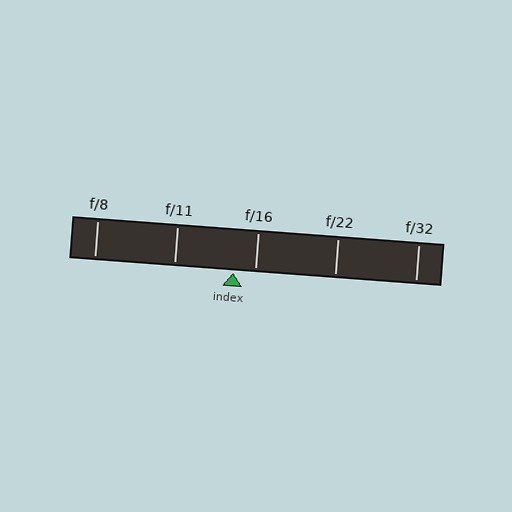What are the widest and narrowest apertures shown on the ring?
The widest aperture shown is f/8 and the narrowest is f/32.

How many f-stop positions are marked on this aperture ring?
There are 5 f-stop positions marked.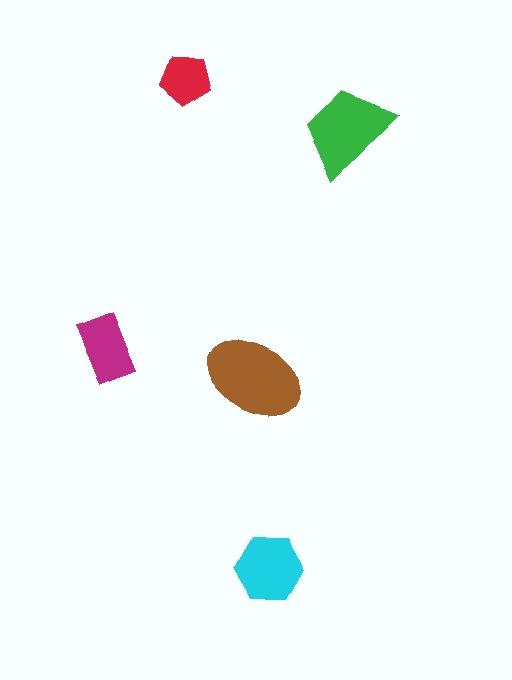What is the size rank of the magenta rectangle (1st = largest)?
4th.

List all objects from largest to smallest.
The brown ellipse, the green trapezoid, the cyan hexagon, the magenta rectangle, the red pentagon.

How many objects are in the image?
There are 5 objects in the image.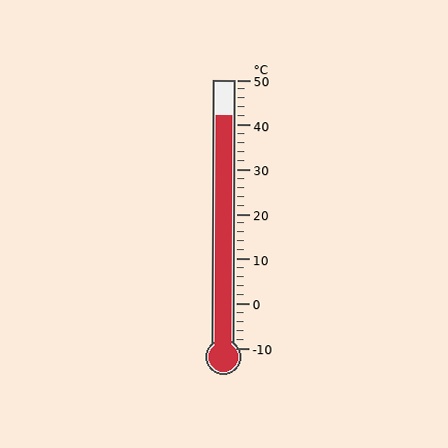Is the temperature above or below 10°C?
The temperature is above 10°C.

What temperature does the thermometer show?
The thermometer shows approximately 42°C.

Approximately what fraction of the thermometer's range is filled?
The thermometer is filled to approximately 85% of its range.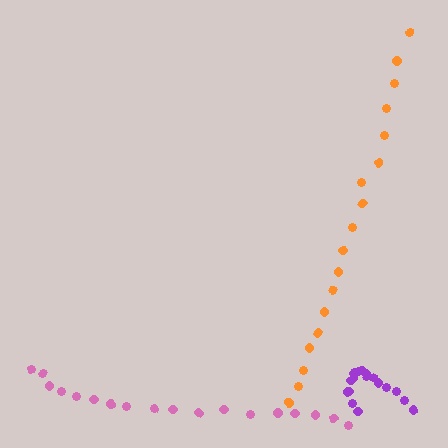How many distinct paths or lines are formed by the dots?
There are 3 distinct paths.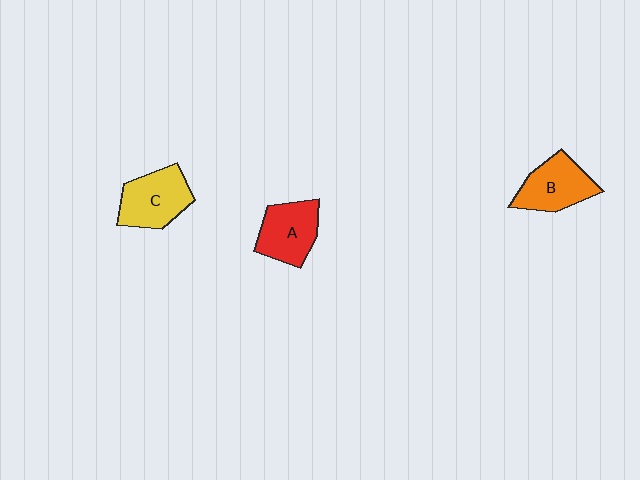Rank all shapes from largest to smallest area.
From largest to smallest: C (yellow), B (orange), A (red).